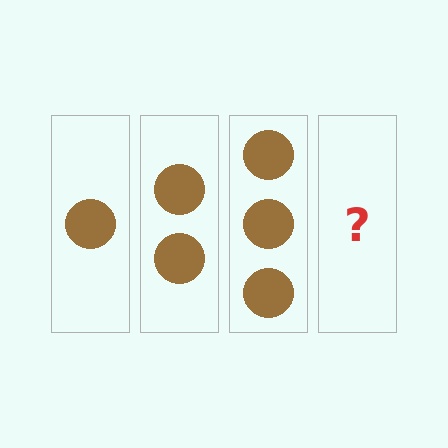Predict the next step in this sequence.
The next step is 4 circles.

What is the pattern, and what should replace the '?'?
The pattern is that each step adds one more circle. The '?' should be 4 circles.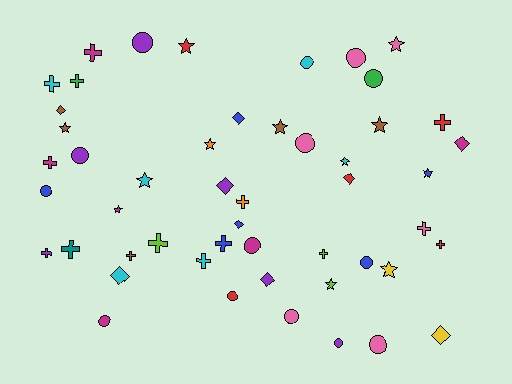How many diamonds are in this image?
There are 9 diamonds.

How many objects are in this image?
There are 50 objects.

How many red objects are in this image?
There are 5 red objects.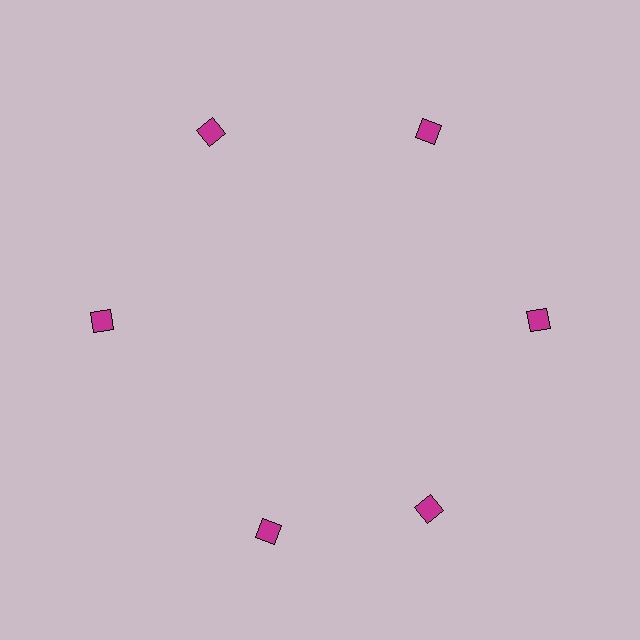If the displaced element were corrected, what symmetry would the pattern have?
It would have 6-fold rotational symmetry — the pattern would map onto itself every 60 degrees.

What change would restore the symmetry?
The symmetry would be restored by rotating it back into even spacing with its neighbors so that all 6 squares sit at equal angles and equal distance from the center.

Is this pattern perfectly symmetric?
No. The 6 magenta squares are arranged in a ring, but one element near the 7 o'clock position is rotated out of alignment along the ring, breaking the 6-fold rotational symmetry.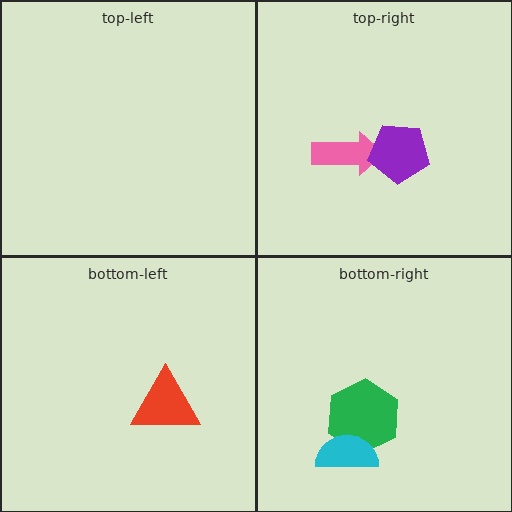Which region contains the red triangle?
The bottom-left region.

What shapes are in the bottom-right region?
The green hexagon, the cyan semicircle.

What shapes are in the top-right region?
The pink arrow, the purple pentagon.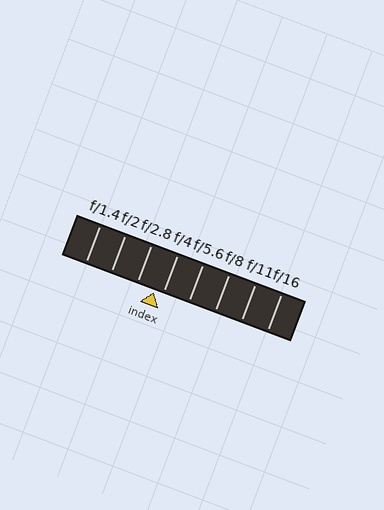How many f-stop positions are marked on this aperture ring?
There are 8 f-stop positions marked.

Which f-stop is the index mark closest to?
The index mark is closest to f/4.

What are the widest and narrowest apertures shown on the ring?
The widest aperture shown is f/1.4 and the narrowest is f/16.